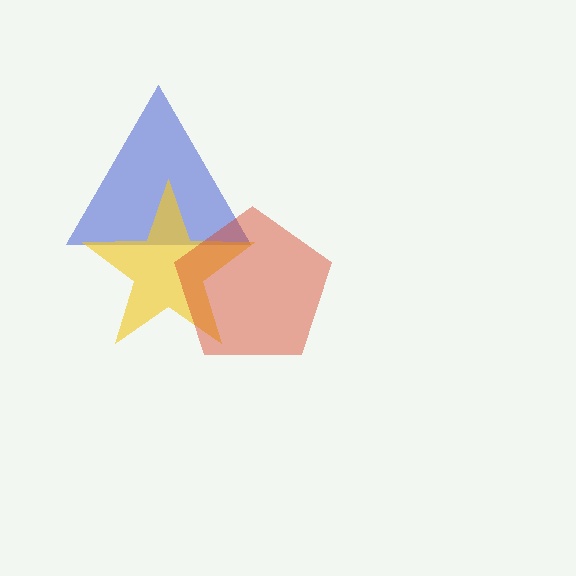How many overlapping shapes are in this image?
There are 3 overlapping shapes in the image.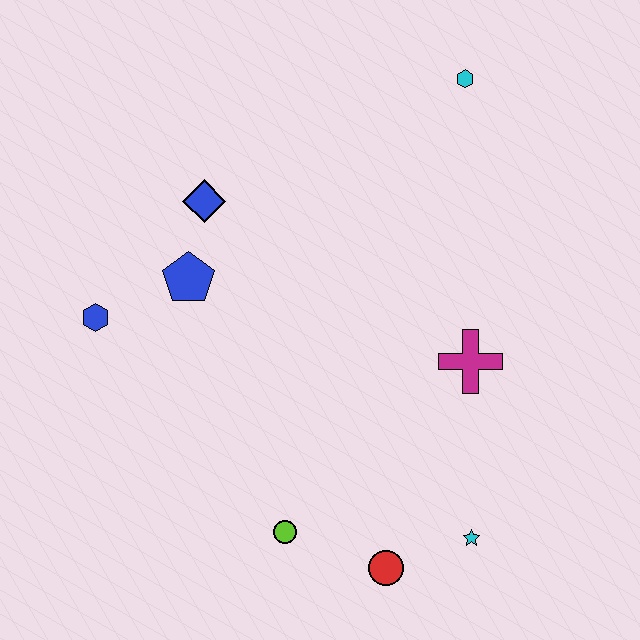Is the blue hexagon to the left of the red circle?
Yes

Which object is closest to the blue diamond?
The blue pentagon is closest to the blue diamond.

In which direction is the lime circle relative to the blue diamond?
The lime circle is below the blue diamond.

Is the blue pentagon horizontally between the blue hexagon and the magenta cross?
Yes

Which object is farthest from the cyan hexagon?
The red circle is farthest from the cyan hexagon.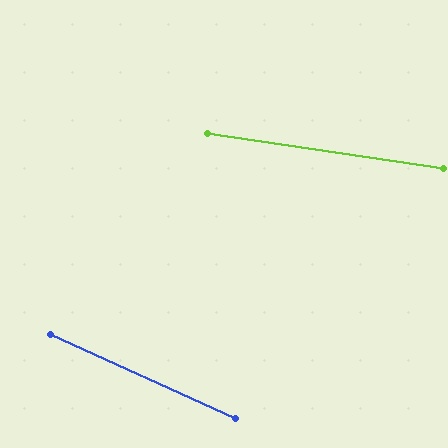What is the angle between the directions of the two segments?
Approximately 16 degrees.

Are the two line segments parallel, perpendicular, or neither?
Neither parallel nor perpendicular — they differ by about 16°.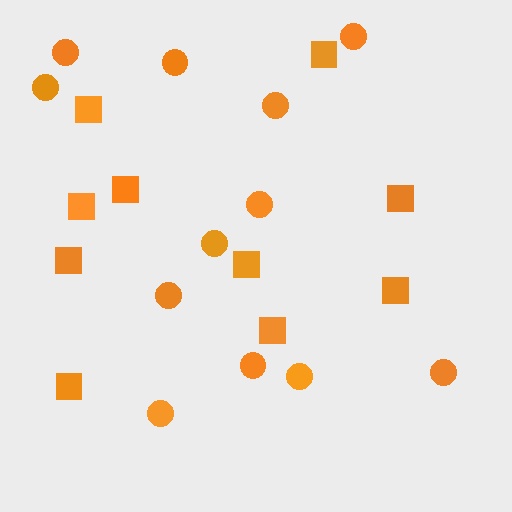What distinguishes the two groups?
There are 2 groups: one group of circles (12) and one group of squares (10).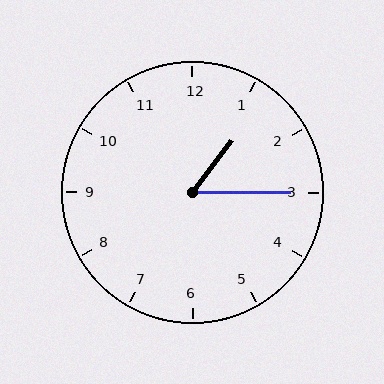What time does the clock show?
1:15.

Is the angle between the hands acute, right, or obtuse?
It is acute.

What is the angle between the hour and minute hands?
Approximately 52 degrees.